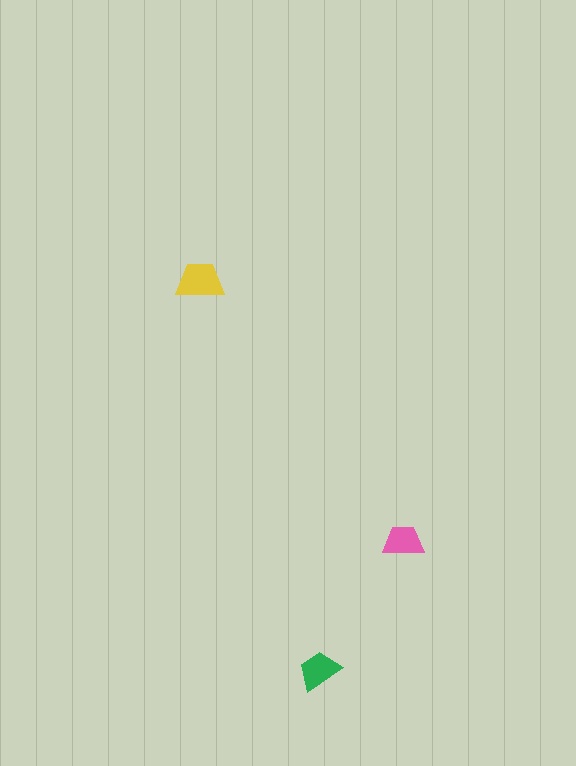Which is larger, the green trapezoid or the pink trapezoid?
The green one.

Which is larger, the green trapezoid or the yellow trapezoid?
The yellow one.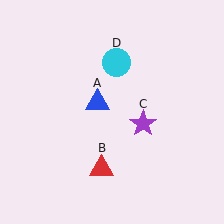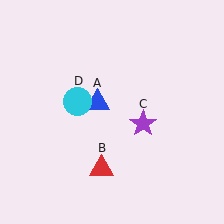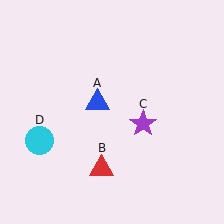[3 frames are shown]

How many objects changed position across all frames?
1 object changed position: cyan circle (object D).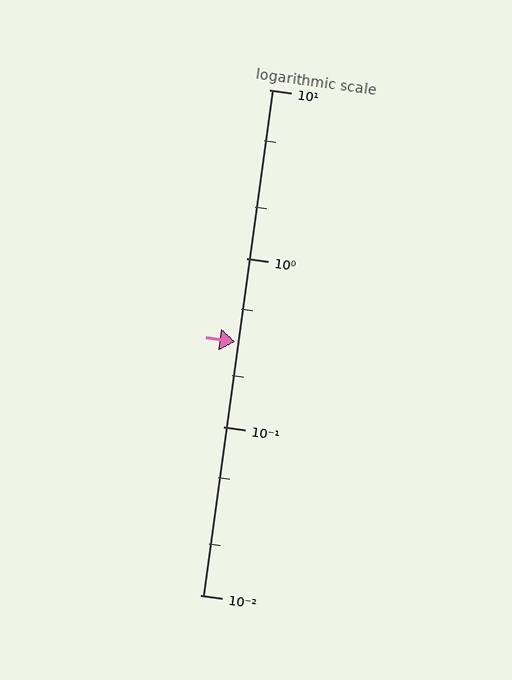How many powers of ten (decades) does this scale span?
The scale spans 3 decades, from 0.01 to 10.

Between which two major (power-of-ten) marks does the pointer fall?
The pointer is between 0.1 and 1.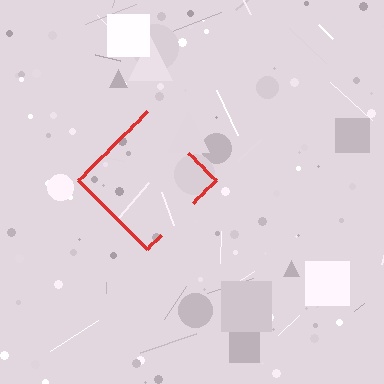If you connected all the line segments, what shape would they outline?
They would outline a diamond.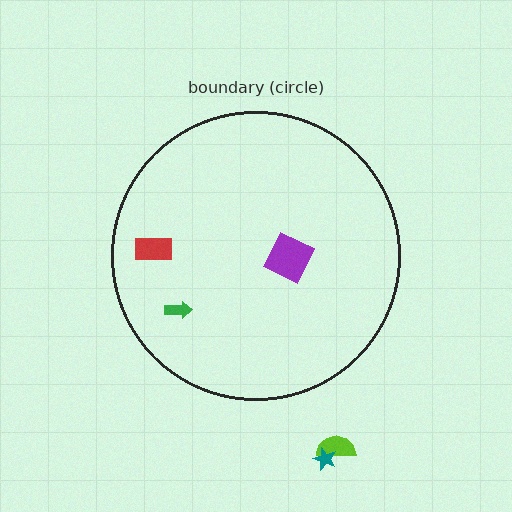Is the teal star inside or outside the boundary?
Outside.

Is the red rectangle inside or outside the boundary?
Inside.